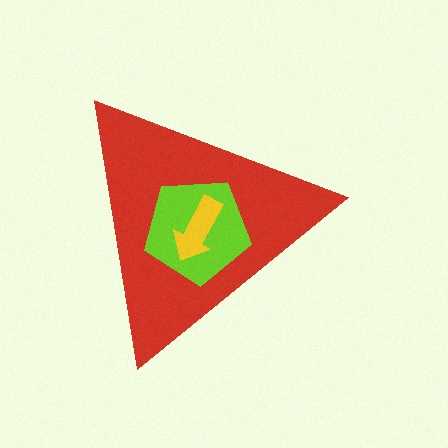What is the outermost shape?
The red triangle.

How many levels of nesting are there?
3.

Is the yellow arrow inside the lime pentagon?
Yes.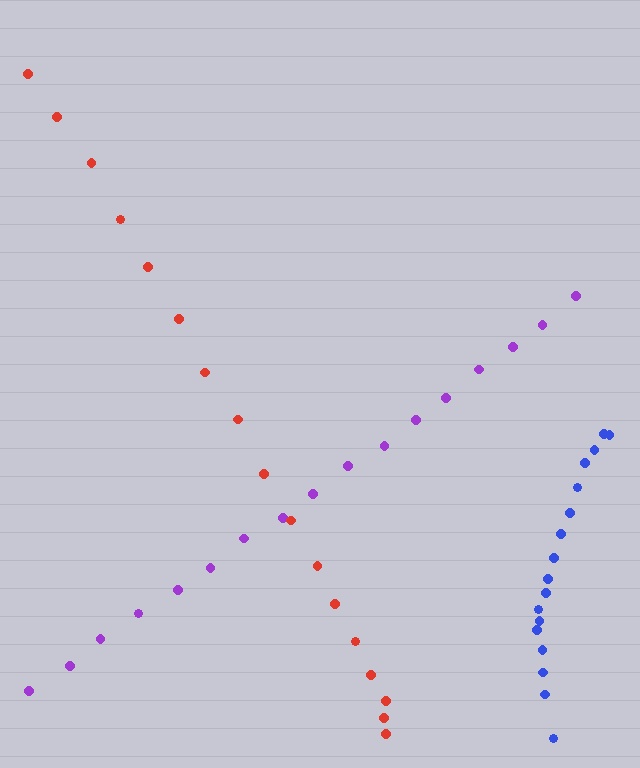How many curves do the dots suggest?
There are 3 distinct paths.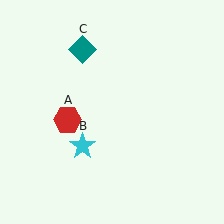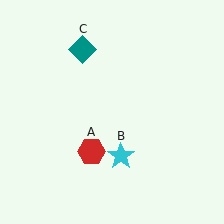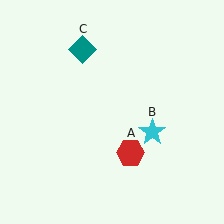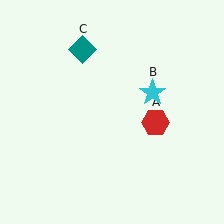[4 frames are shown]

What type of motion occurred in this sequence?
The red hexagon (object A), cyan star (object B) rotated counterclockwise around the center of the scene.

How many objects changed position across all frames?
2 objects changed position: red hexagon (object A), cyan star (object B).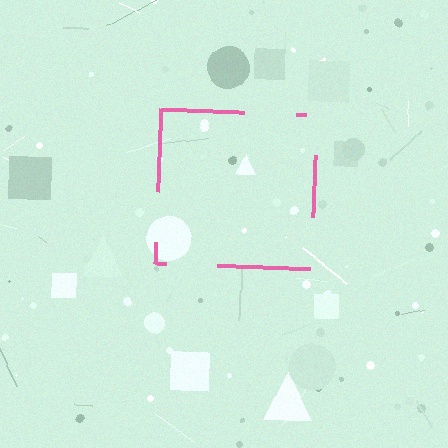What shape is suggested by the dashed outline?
The dashed outline suggests a square.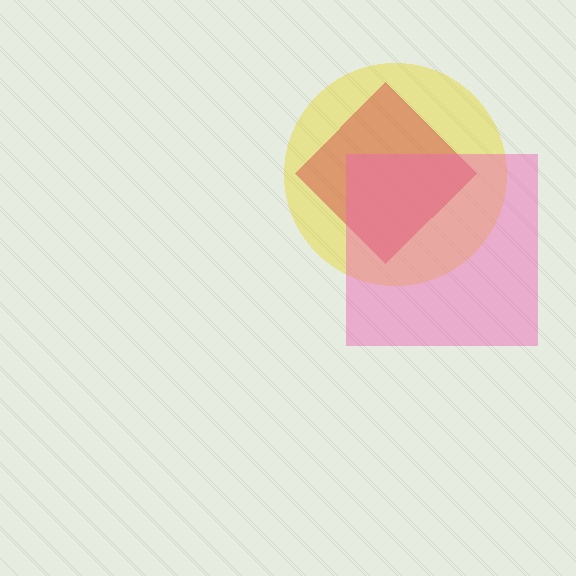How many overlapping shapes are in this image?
There are 3 overlapping shapes in the image.